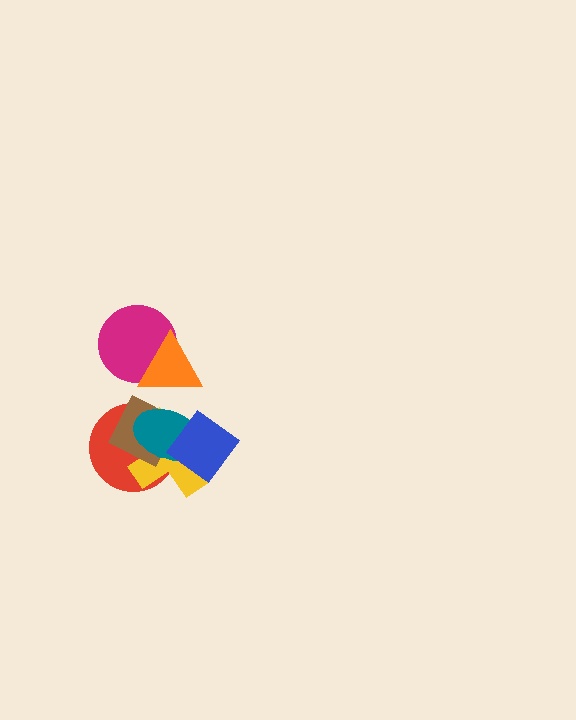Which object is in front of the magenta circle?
The orange triangle is in front of the magenta circle.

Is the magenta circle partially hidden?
Yes, it is partially covered by another shape.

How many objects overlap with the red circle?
3 objects overlap with the red circle.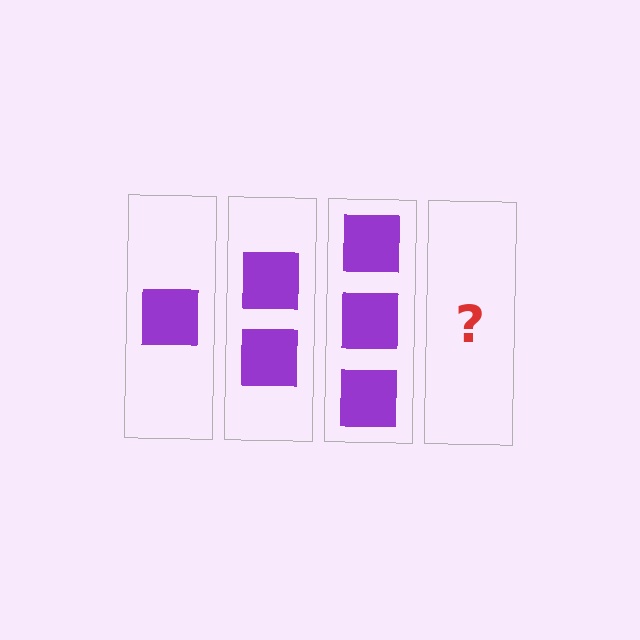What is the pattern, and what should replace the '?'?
The pattern is that each step adds one more square. The '?' should be 4 squares.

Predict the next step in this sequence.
The next step is 4 squares.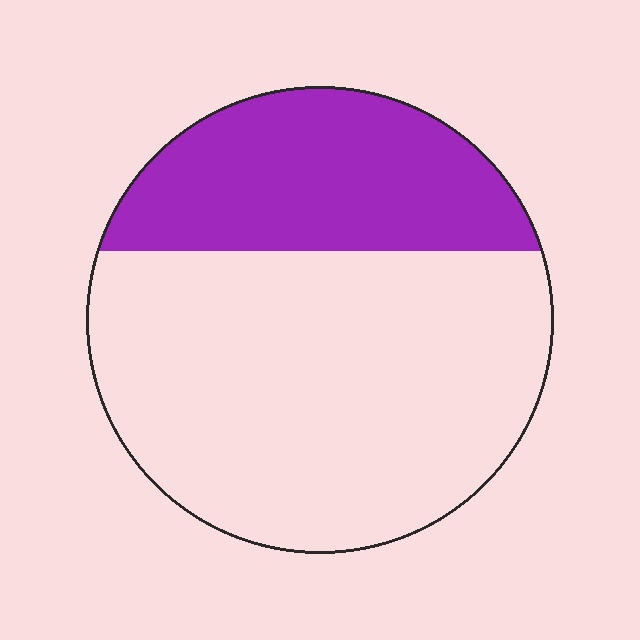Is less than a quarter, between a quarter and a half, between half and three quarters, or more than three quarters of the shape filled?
Between a quarter and a half.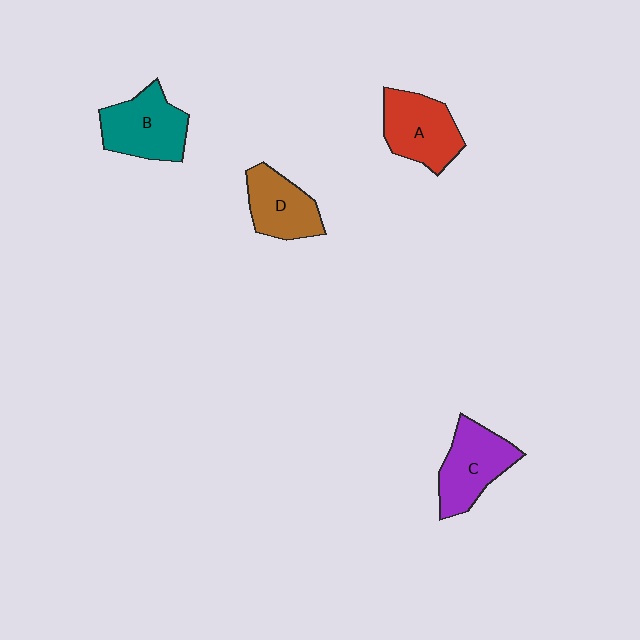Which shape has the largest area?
Shape B (teal).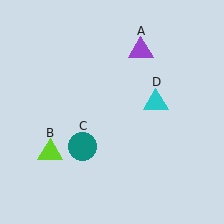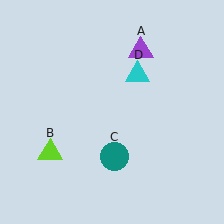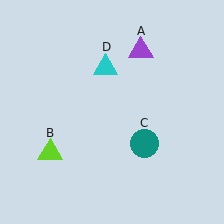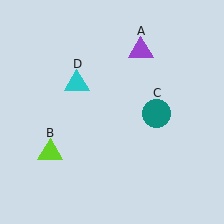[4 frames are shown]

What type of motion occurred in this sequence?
The teal circle (object C), cyan triangle (object D) rotated counterclockwise around the center of the scene.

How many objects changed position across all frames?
2 objects changed position: teal circle (object C), cyan triangle (object D).